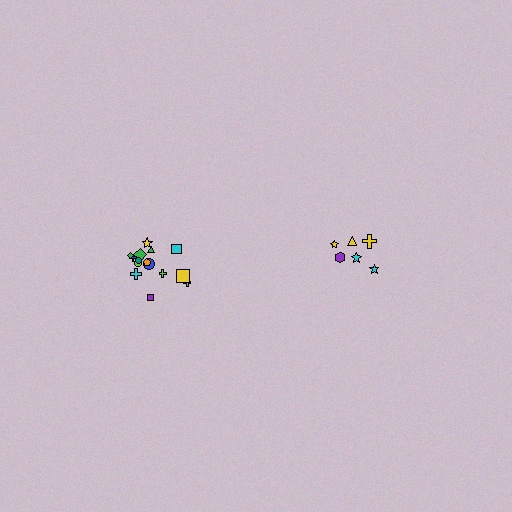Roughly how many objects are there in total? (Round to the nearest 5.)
Roughly 20 objects in total.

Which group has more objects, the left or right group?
The left group.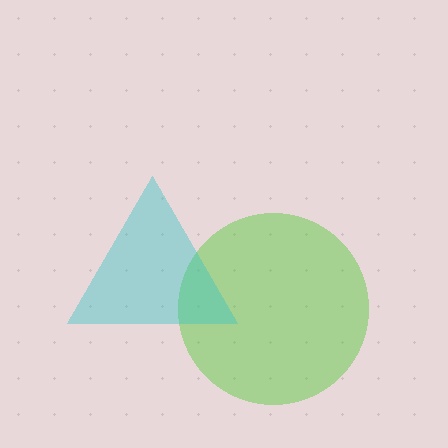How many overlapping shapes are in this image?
There are 2 overlapping shapes in the image.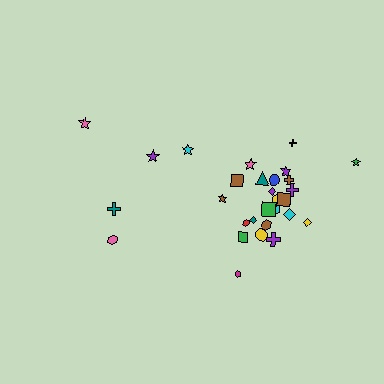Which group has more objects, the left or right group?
The right group.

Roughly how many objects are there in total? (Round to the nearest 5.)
Roughly 30 objects in total.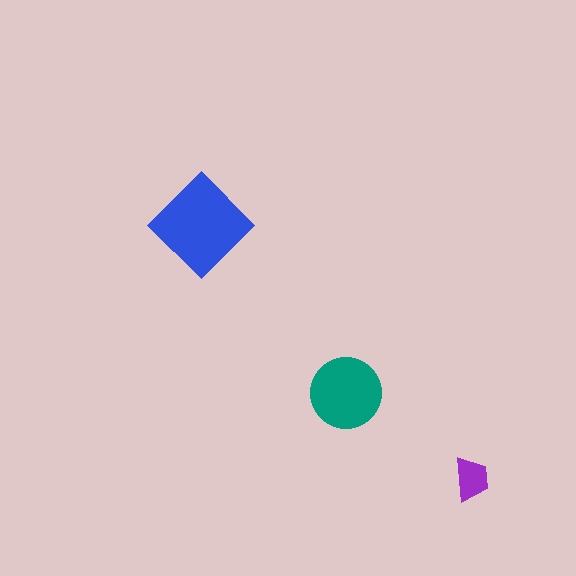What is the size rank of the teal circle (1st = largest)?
2nd.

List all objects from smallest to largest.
The purple trapezoid, the teal circle, the blue diamond.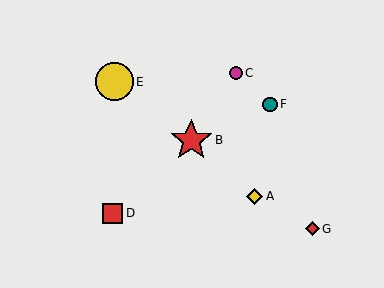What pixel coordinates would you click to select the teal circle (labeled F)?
Click at (270, 104) to select the teal circle F.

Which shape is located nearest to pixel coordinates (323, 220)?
The red diamond (labeled G) at (312, 229) is nearest to that location.